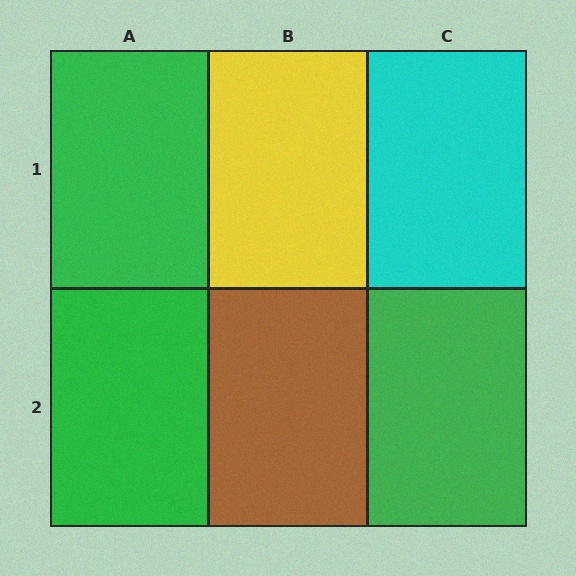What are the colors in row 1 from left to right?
Green, yellow, cyan.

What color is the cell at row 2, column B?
Brown.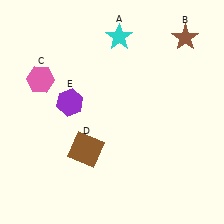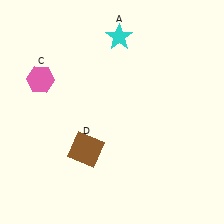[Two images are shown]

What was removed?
The brown star (B), the purple hexagon (E) were removed in Image 2.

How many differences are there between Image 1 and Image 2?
There are 2 differences between the two images.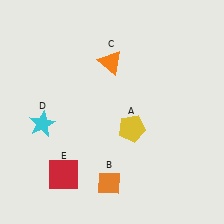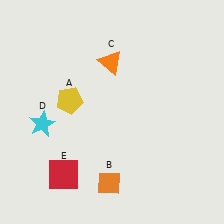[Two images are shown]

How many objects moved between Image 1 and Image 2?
1 object moved between the two images.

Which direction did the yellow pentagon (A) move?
The yellow pentagon (A) moved left.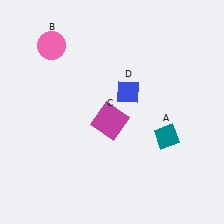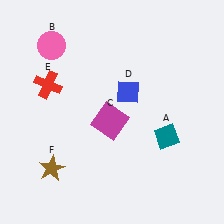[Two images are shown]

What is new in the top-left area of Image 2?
A red cross (E) was added in the top-left area of Image 2.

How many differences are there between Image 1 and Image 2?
There are 2 differences between the two images.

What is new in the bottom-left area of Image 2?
A brown star (F) was added in the bottom-left area of Image 2.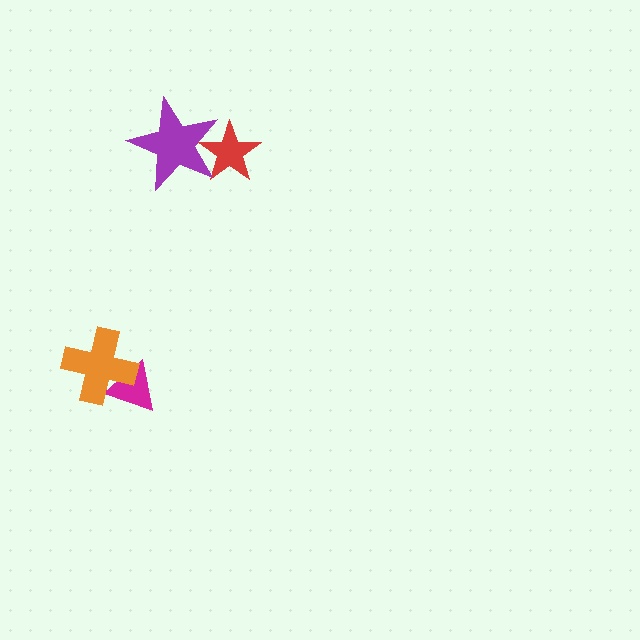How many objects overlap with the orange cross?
1 object overlaps with the orange cross.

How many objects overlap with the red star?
1 object overlaps with the red star.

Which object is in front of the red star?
The purple star is in front of the red star.